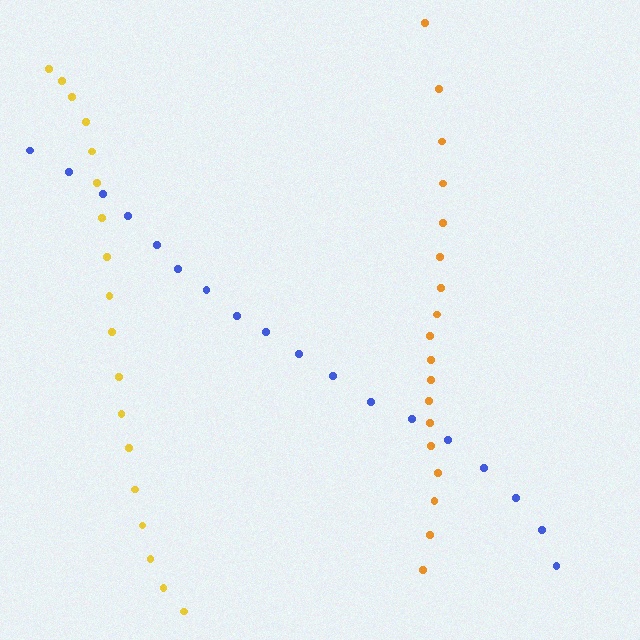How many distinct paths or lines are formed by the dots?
There are 3 distinct paths.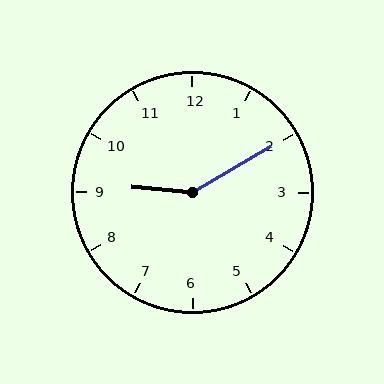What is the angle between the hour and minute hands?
Approximately 145 degrees.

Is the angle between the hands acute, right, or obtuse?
It is obtuse.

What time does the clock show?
9:10.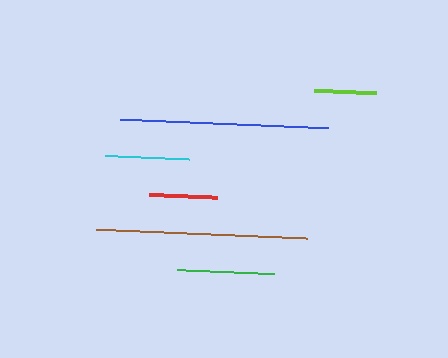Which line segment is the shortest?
The lime line is the shortest at approximately 62 pixels.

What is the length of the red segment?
The red segment is approximately 68 pixels long.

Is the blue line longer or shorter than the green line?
The blue line is longer than the green line.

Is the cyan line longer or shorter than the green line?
The green line is longer than the cyan line.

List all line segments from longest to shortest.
From longest to shortest: brown, blue, green, cyan, red, lime.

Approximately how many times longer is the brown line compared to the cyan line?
The brown line is approximately 2.5 times the length of the cyan line.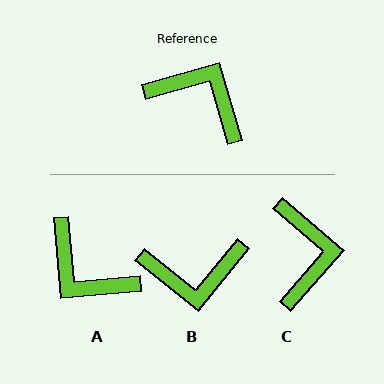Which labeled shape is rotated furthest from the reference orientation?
A, about 169 degrees away.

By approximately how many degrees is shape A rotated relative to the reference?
Approximately 169 degrees counter-clockwise.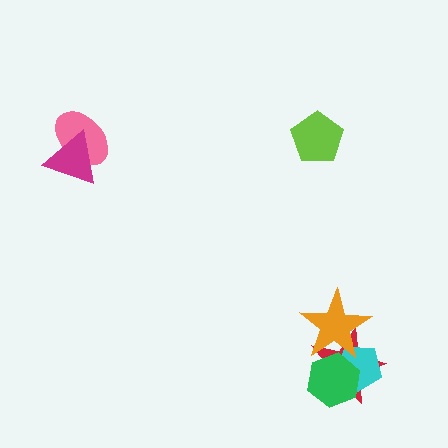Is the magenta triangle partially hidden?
No, no other shape covers it.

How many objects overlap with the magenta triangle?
1 object overlaps with the magenta triangle.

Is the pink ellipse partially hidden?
Yes, it is partially covered by another shape.